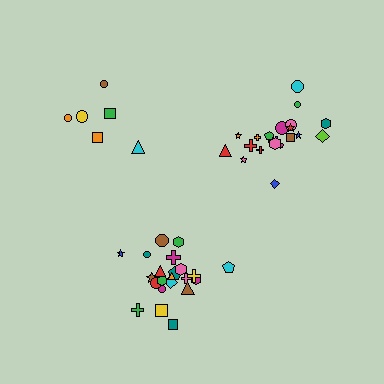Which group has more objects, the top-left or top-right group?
The top-right group.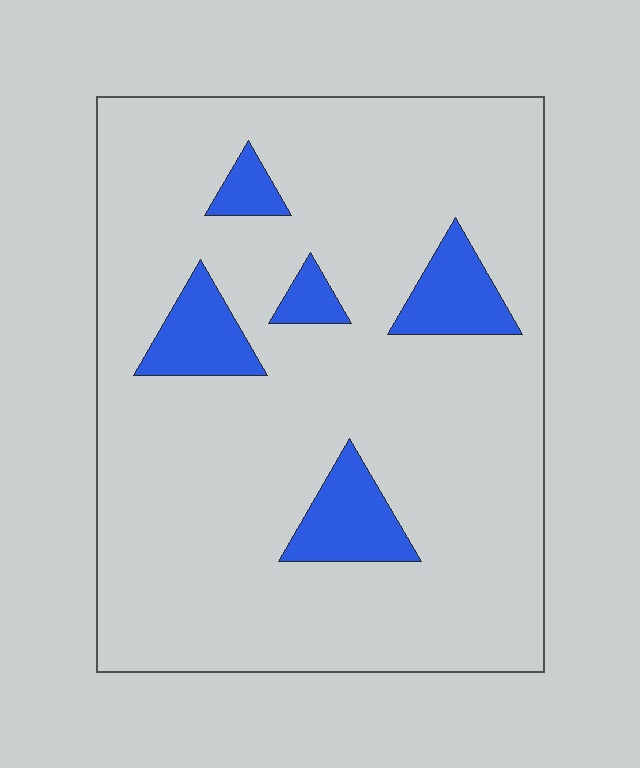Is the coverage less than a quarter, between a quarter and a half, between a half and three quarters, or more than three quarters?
Less than a quarter.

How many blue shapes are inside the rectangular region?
5.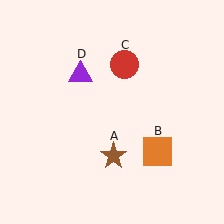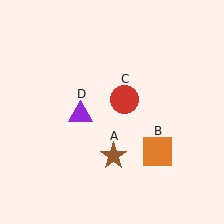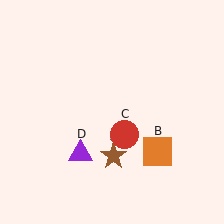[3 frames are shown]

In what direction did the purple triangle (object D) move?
The purple triangle (object D) moved down.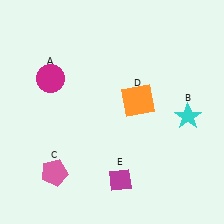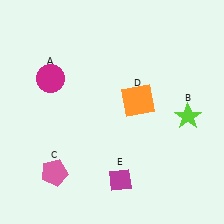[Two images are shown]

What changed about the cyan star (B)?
In Image 1, B is cyan. In Image 2, it changed to lime.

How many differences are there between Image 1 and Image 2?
There is 1 difference between the two images.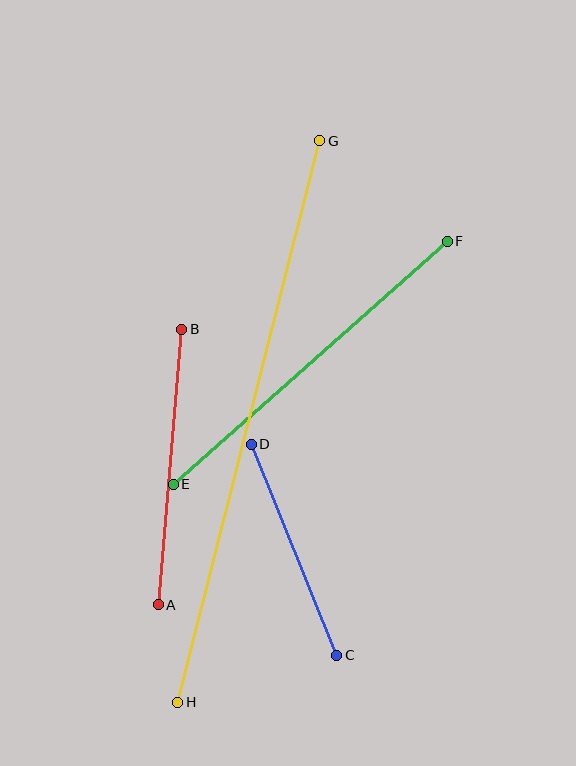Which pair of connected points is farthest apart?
Points G and H are farthest apart.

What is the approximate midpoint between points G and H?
The midpoint is at approximately (249, 421) pixels.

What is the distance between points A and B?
The distance is approximately 277 pixels.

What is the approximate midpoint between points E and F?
The midpoint is at approximately (310, 363) pixels.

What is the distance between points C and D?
The distance is approximately 228 pixels.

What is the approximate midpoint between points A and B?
The midpoint is at approximately (170, 467) pixels.